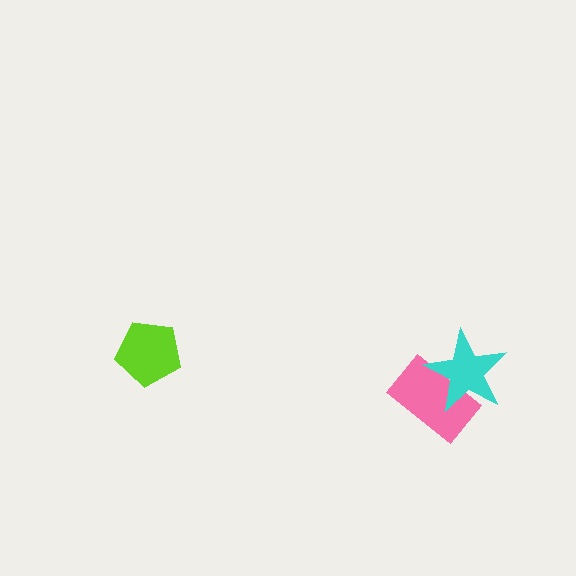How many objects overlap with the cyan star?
1 object overlaps with the cyan star.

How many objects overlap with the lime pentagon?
0 objects overlap with the lime pentagon.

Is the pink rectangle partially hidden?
Yes, it is partially covered by another shape.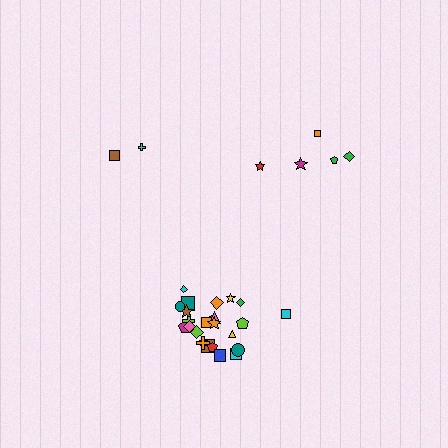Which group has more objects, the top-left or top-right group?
The top-right group.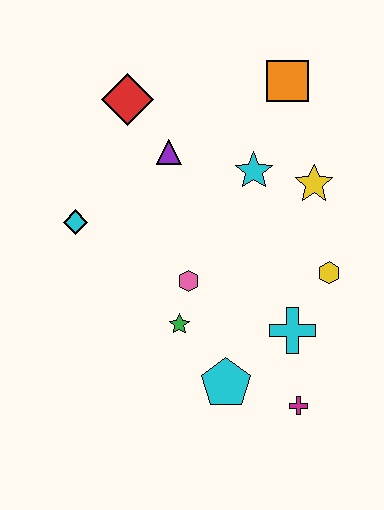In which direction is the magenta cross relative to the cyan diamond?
The magenta cross is to the right of the cyan diamond.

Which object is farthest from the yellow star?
The cyan diamond is farthest from the yellow star.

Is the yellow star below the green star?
No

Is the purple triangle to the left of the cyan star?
Yes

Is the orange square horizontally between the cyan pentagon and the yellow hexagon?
Yes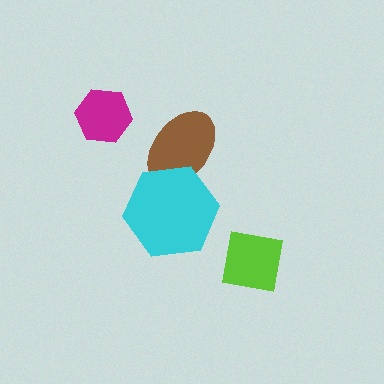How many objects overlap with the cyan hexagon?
1 object overlaps with the cyan hexagon.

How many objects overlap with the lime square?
0 objects overlap with the lime square.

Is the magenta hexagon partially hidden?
No, no other shape covers it.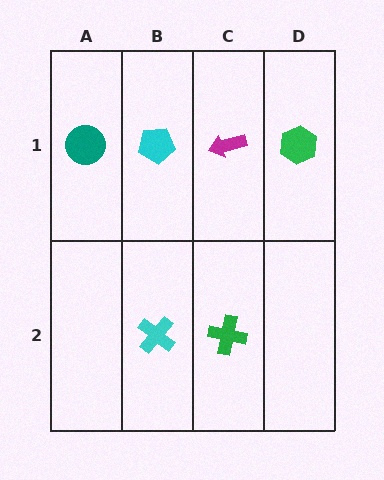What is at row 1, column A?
A teal circle.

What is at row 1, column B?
A cyan pentagon.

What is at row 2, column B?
A cyan cross.